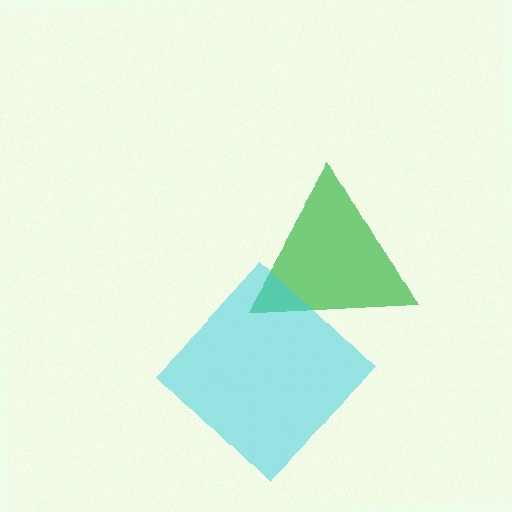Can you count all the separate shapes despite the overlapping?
Yes, there are 2 separate shapes.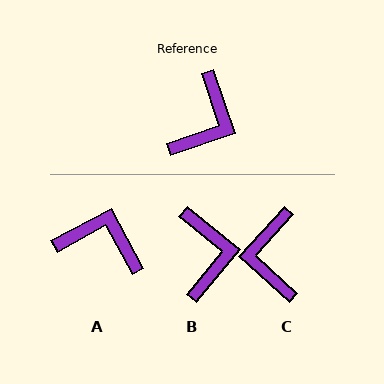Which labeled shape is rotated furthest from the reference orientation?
C, about 151 degrees away.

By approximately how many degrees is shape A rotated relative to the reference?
Approximately 100 degrees counter-clockwise.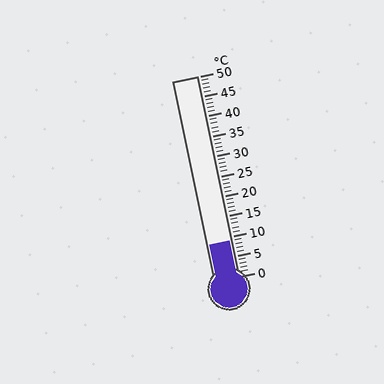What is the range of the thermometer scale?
The thermometer scale ranges from 0°C to 50°C.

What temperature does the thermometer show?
The thermometer shows approximately 9°C.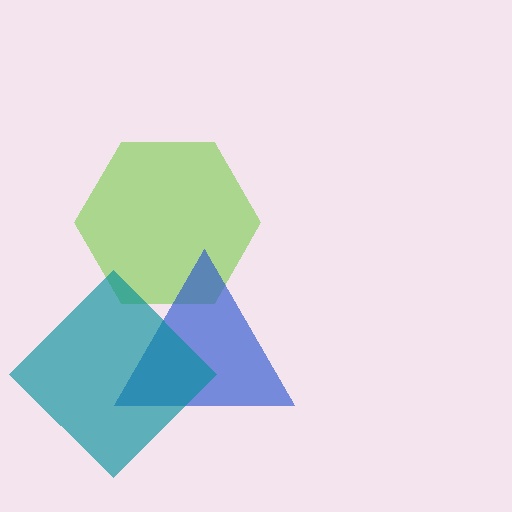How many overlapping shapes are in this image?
There are 3 overlapping shapes in the image.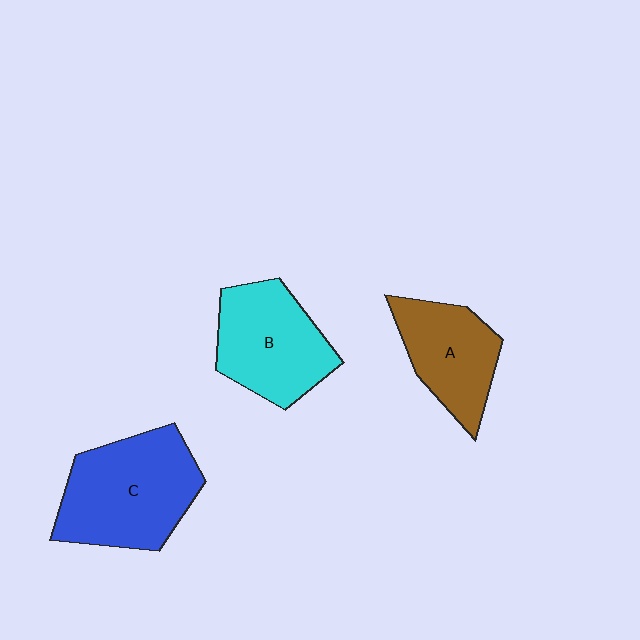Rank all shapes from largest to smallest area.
From largest to smallest: C (blue), B (cyan), A (brown).